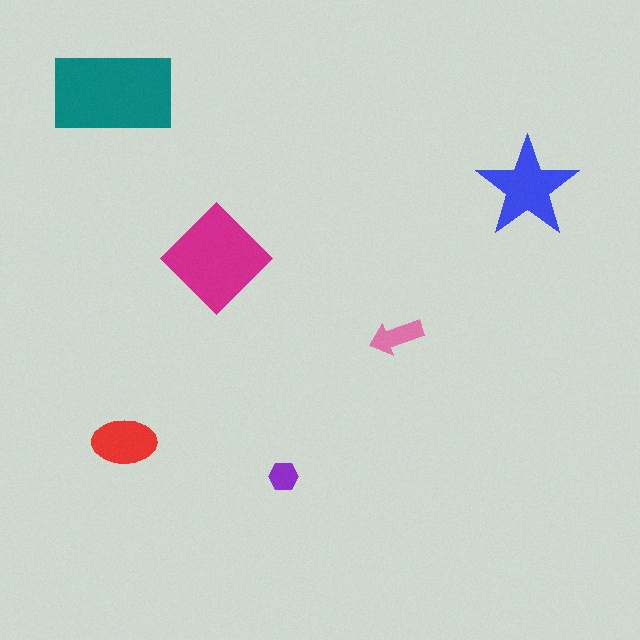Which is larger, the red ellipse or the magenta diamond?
The magenta diamond.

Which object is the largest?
The teal rectangle.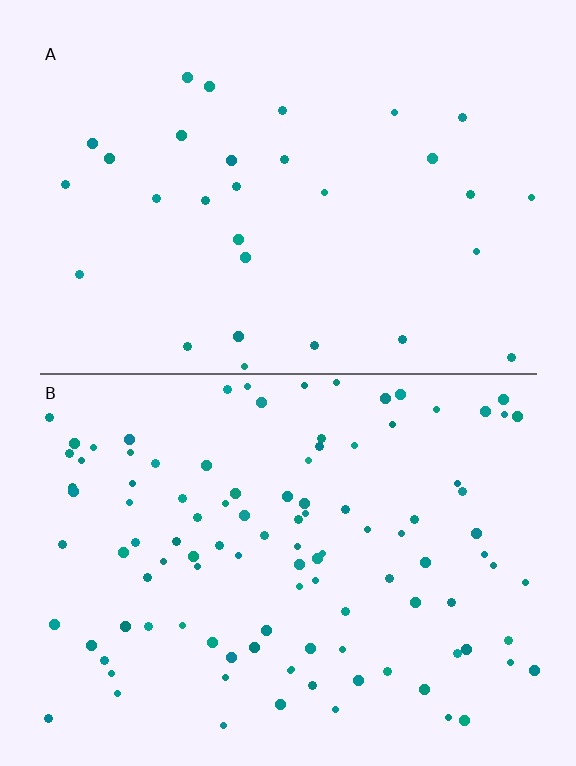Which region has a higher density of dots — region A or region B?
B (the bottom).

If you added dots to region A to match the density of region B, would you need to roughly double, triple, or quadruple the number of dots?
Approximately triple.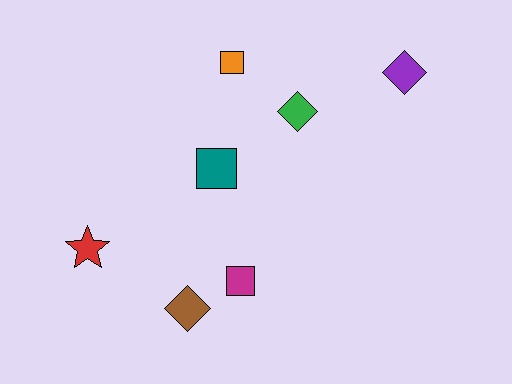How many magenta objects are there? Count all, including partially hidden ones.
There is 1 magenta object.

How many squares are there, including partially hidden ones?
There are 3 squares.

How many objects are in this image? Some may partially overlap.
There are 7 objects.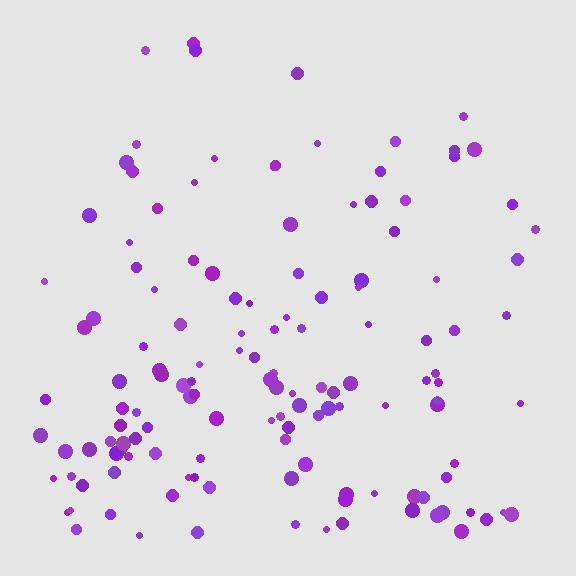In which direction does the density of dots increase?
From top to bottom, with the bottom side densest.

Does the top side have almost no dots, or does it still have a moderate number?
Still a moderate number, just noticeably fewer than the bottom.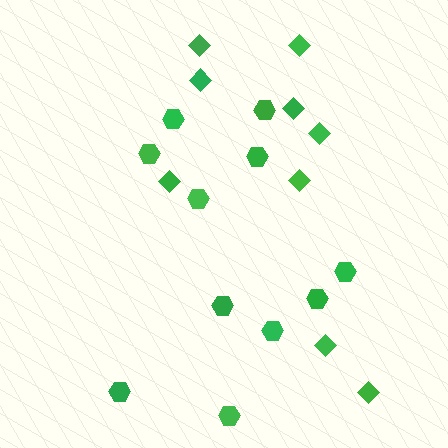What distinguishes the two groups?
There are 2 groups: one group of diamonds (9) and one group of hexagons (11).